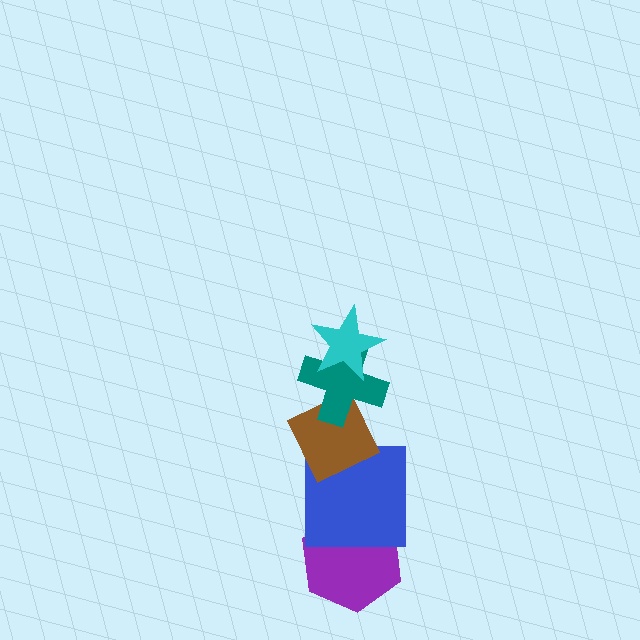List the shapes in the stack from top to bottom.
From top to bottom: the cyan star, the teal cross, the brown diamond, the blue square, the purple hexagon.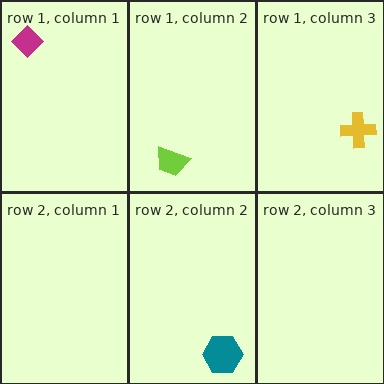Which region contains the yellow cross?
The row 1, column 3 region.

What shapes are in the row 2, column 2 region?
The teal hexagon.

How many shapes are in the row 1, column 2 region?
1.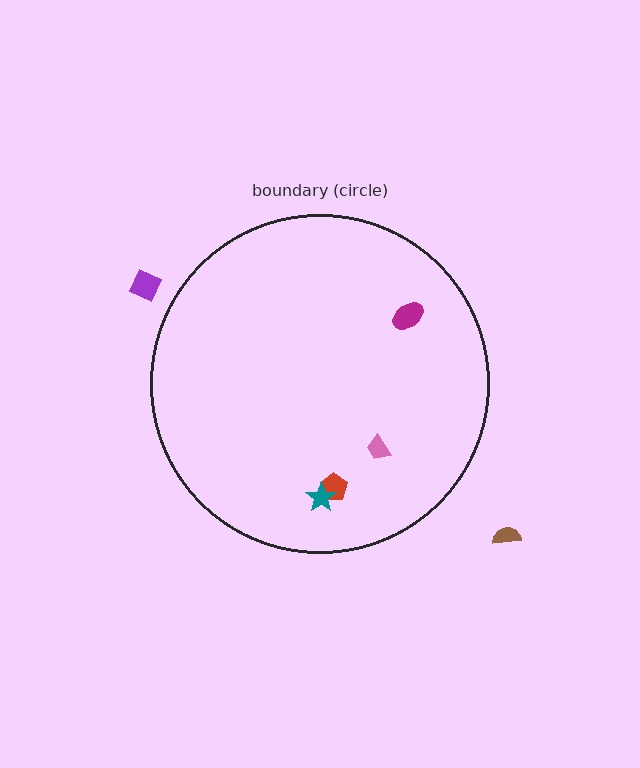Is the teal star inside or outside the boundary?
Inside.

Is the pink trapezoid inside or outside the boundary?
Inside.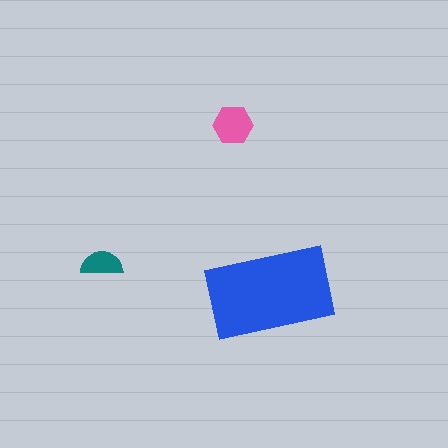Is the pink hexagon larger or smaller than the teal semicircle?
Larger.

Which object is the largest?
The blue rectangle.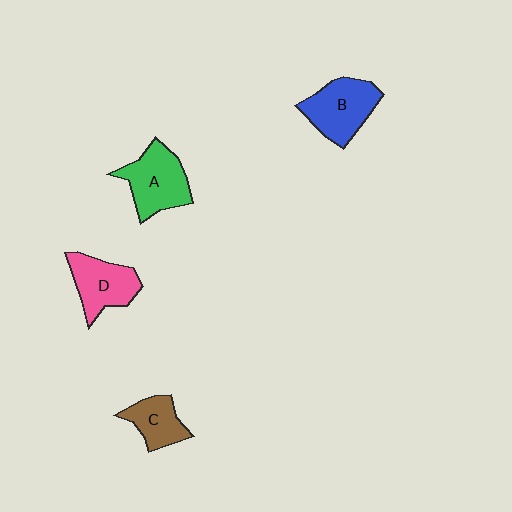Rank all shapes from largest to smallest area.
From largest to smallest: A (green), B (blue), D (pink), C (brown).